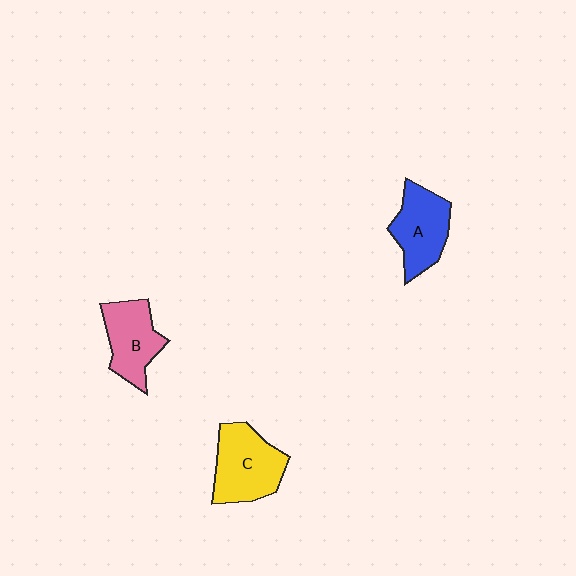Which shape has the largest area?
Shape C (yellow).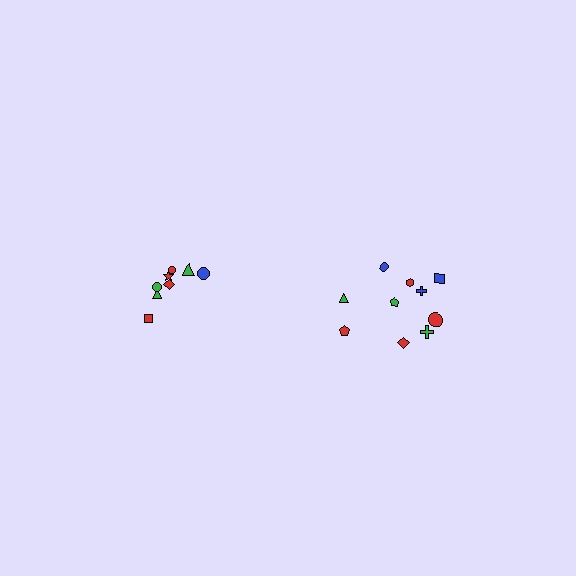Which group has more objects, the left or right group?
The right group.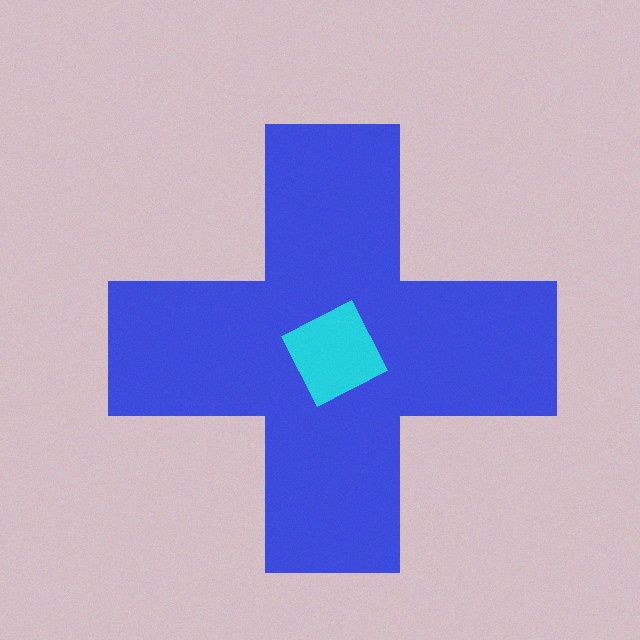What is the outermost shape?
The blue cross.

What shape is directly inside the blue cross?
The cyan square.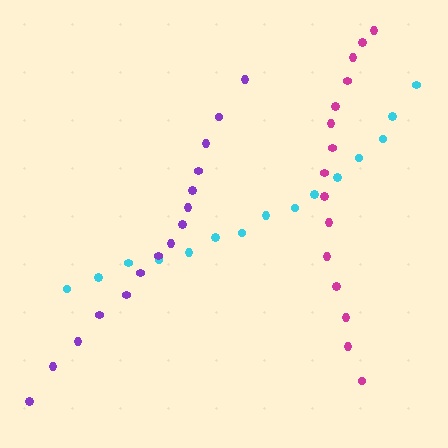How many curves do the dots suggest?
There are 3 distinct paths.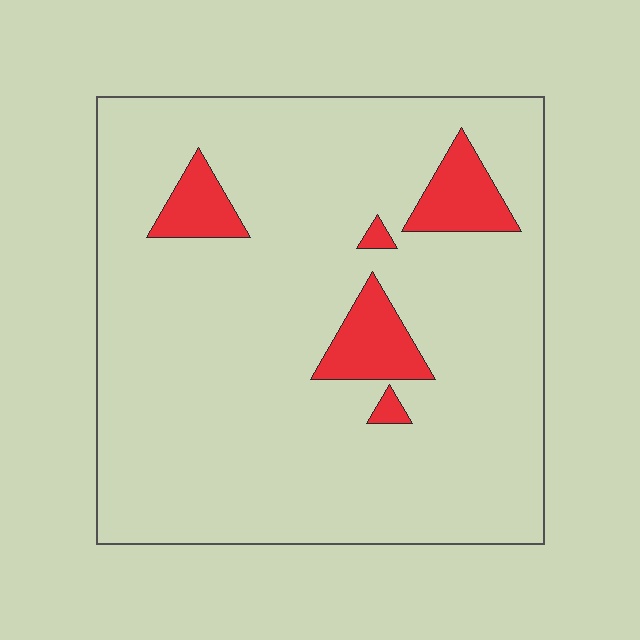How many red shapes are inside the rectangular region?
5.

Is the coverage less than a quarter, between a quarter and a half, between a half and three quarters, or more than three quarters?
Less than a quarter.